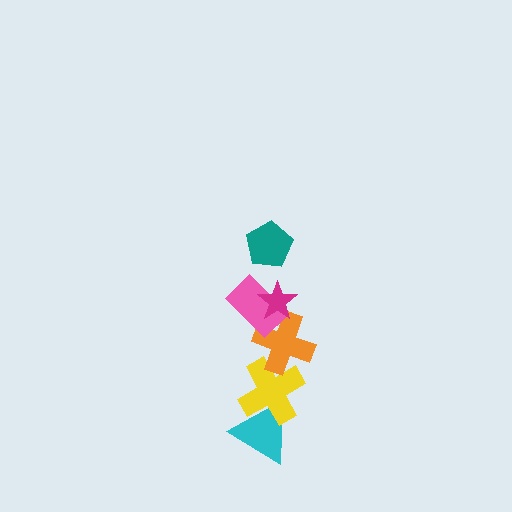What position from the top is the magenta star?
The magenta star is 2nd from the top.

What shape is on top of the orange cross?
The pink rectangle is on top of the orange cross.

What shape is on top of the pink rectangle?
The magenta star is on top of the pink rectangle.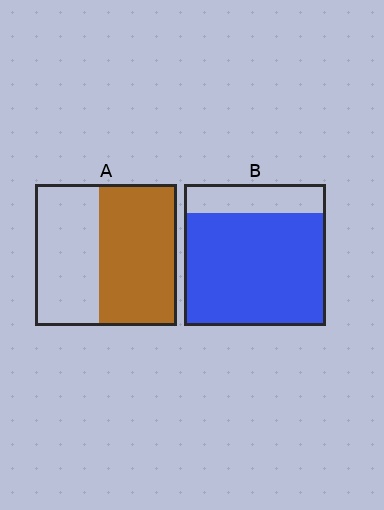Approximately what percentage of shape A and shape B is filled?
A is approximately 55% and B is approximately 80%.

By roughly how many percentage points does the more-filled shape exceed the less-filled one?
By roughly 25 percentage points (B over A).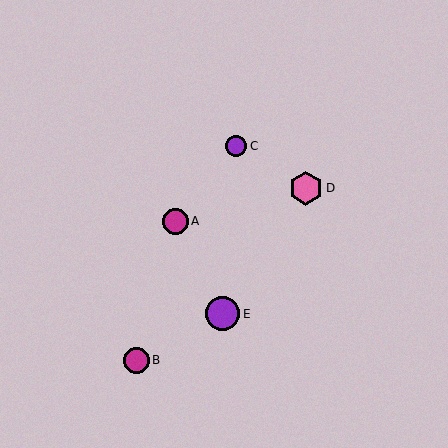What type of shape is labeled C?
Shape C is a purple circle.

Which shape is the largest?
The purple circle (labeled E) is the largest.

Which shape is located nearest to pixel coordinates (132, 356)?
The magenta circle (labeled B) at (136, 360) is nearest to that location.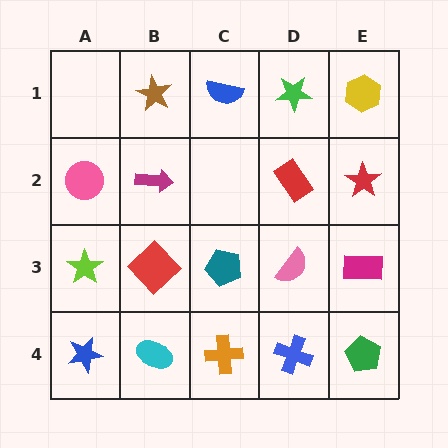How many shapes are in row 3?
5 shapes.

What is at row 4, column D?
A blue cross.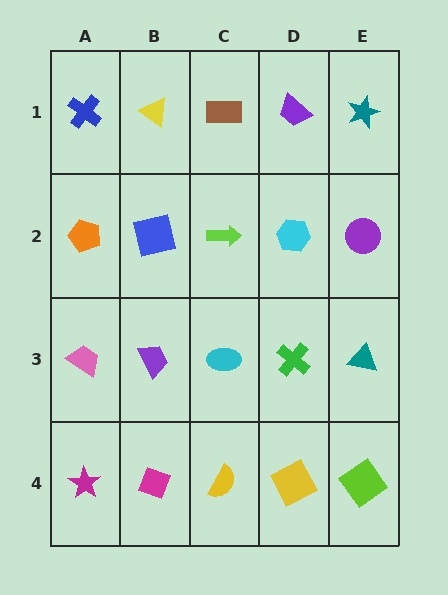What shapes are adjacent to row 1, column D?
A cyan hexagon (row 2, column D), a brown rectangle (row 1, column C), a teal star (row 1, column E).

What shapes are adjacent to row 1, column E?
A purple circle (row 2, column E), a purple trapezoid (row 1, column D).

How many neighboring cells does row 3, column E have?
3.